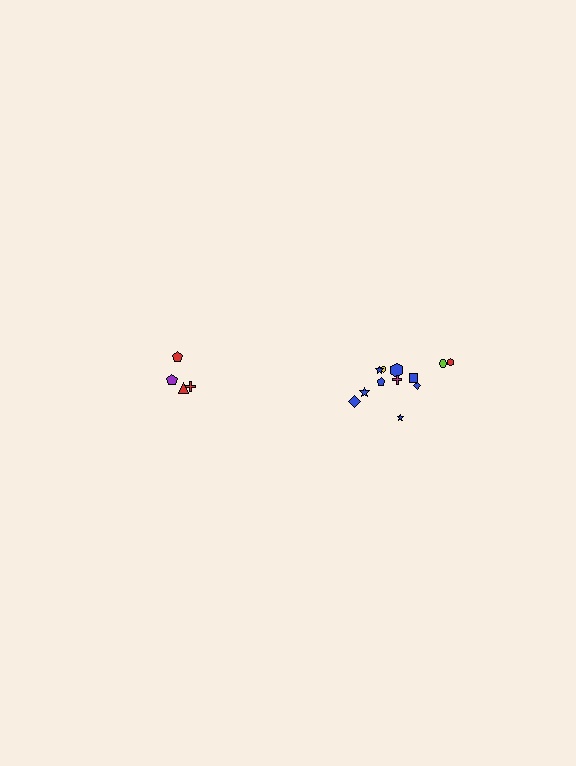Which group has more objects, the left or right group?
The right group.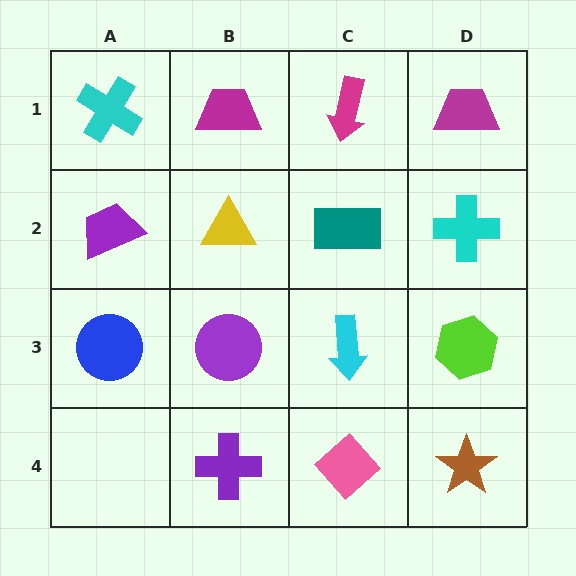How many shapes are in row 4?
3 shapes.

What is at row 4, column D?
A brown star.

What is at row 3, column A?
A blue circle.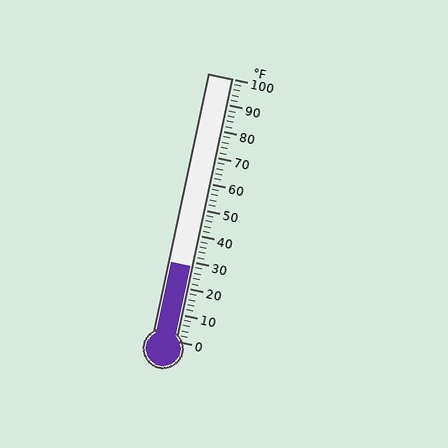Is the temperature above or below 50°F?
The temperature is below 50°F.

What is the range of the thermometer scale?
The thermometer scale ranges from 0°F to 100°F.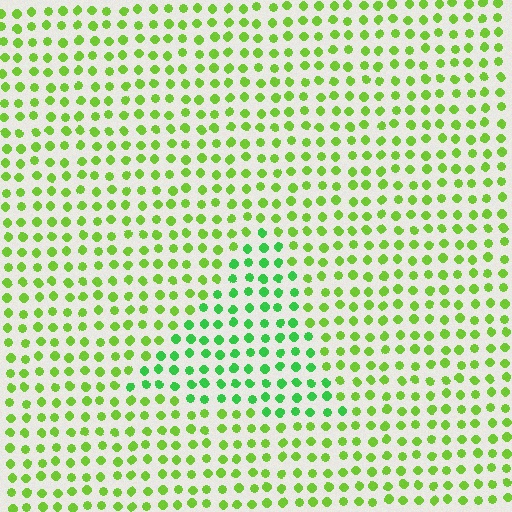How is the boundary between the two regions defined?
The boundary is defined purely by a slight shift in hue (about 32 degrees). Spacing, size, and orientation are identical on both sides.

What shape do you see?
I see a triangle.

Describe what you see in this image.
The image is filled with small lime elements in a uniform arrangement. A triangle-shaped region is visible where the elements are tinted to a slightly different hue, forming a subtle color boundary.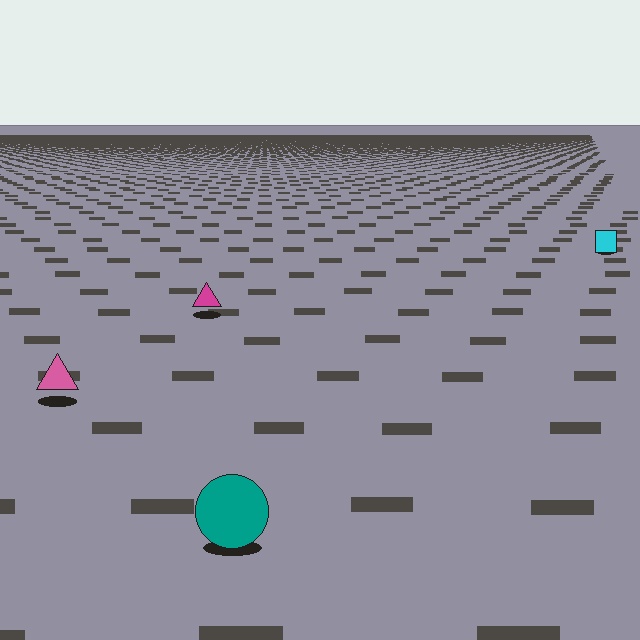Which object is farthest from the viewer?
The cyan square is farthest from the viewer. It appears smaller and the ground texture around it is denser.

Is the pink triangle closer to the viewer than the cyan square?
Yes. The pink triangle is closer — you can tell from the texture gradient: the ground texture is coarser near it.